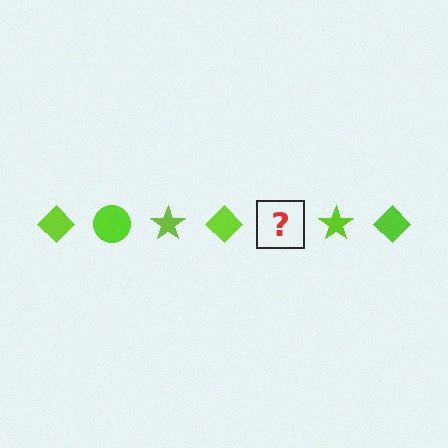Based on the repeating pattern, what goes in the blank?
The blank should be a lime circle.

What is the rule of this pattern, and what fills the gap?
The rule is that the pattern cycles through diamond, circle, star shapes in lime. The gap should be filled with a lime circle.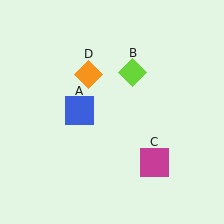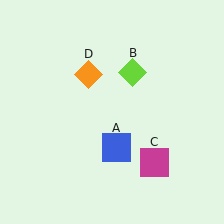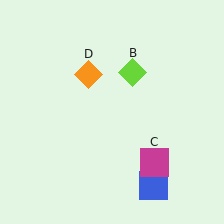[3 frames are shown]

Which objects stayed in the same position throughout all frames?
Lime diamond (object B) and magenta square (object C) and orange diamond (object D) remained stationary.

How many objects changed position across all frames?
1 object changed position: blue square (object A).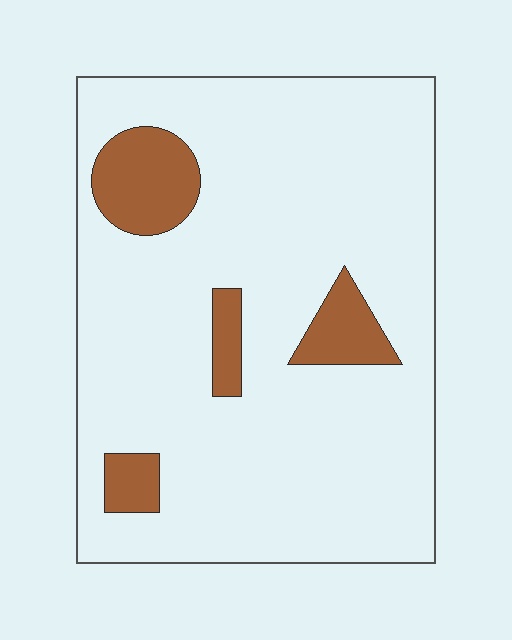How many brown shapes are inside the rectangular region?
4.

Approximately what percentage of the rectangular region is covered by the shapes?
Approximately 15%.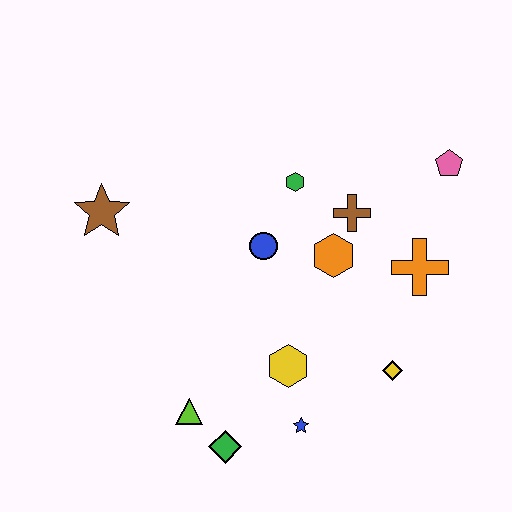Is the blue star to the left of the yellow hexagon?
No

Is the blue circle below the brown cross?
Yes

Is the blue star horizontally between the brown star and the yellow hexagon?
No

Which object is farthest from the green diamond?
The pink pentagon is farthest from the green diamond.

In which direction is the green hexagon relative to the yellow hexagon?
The green hexagon is above the yellow hexagon.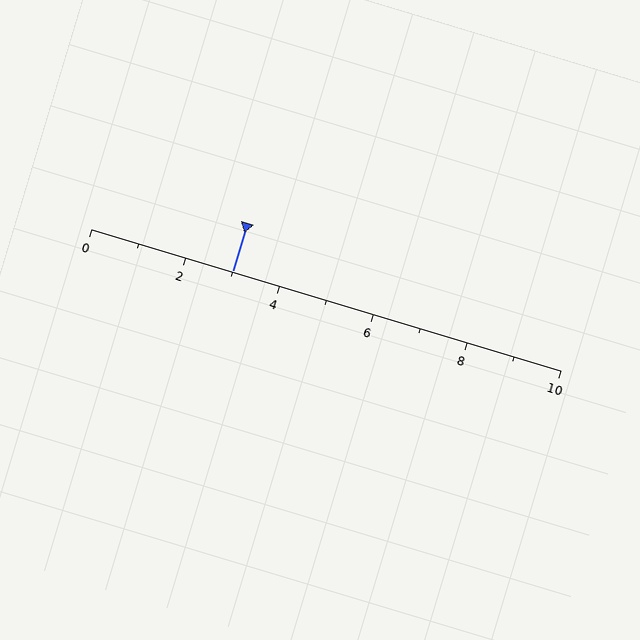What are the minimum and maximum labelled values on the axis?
The axis runs from 0 to 10.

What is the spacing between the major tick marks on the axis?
The major ticks are spaced 2 apart.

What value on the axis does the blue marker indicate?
The marker indicates approximately 3.